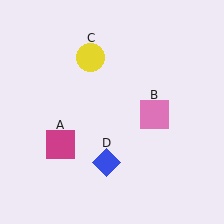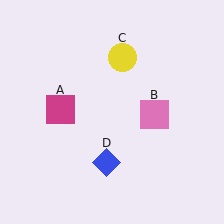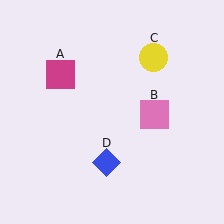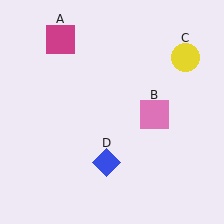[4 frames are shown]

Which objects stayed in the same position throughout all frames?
Pink square (object B) and blue diamond (object D) remained stationary.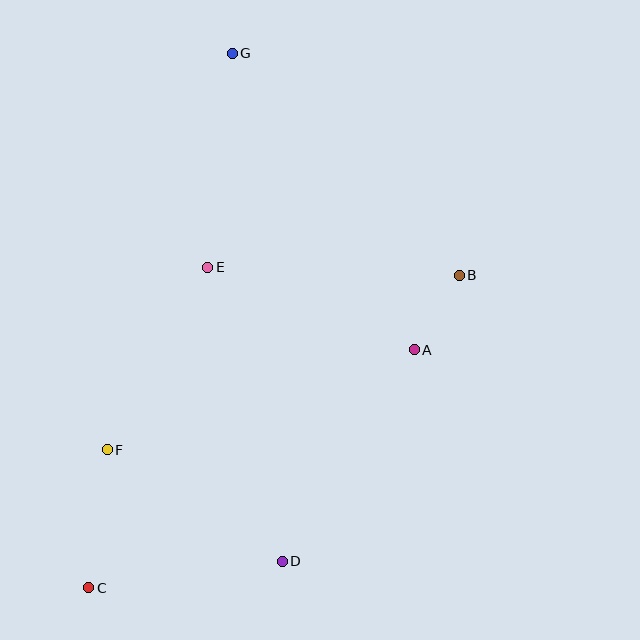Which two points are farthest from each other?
Points C and G are farthest from each other.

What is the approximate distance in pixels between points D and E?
The distance between D and E is approximately 303 pixels.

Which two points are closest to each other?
Points A and B are closest to each other.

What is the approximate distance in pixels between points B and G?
The distance between B and G is approximately 317 pixels.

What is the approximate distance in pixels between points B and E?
The distance between B and E is approximately 252 pixels.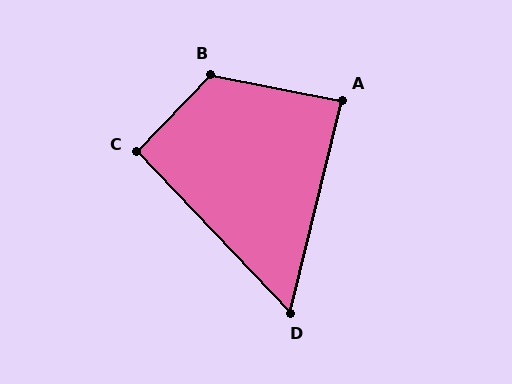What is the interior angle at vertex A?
Approximately 87 degrees (approximately right).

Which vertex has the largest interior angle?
B, at approximately 123 degrees.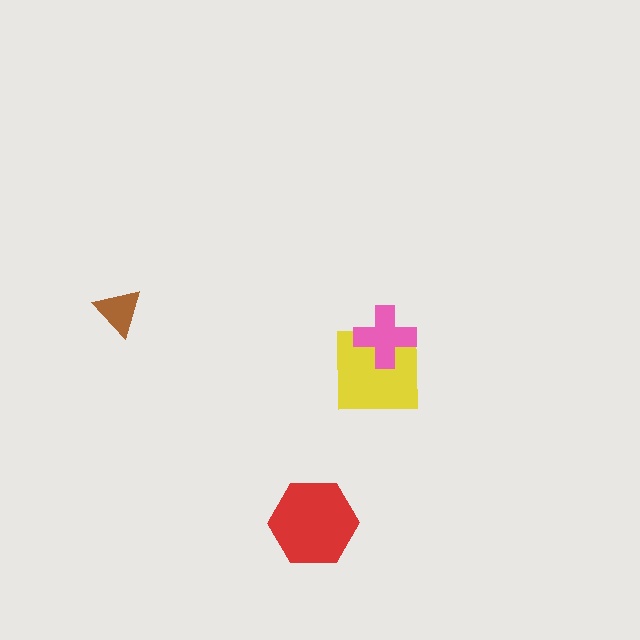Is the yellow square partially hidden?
Yes, it is partially covered by another shape.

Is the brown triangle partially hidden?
No, no other shape covers it.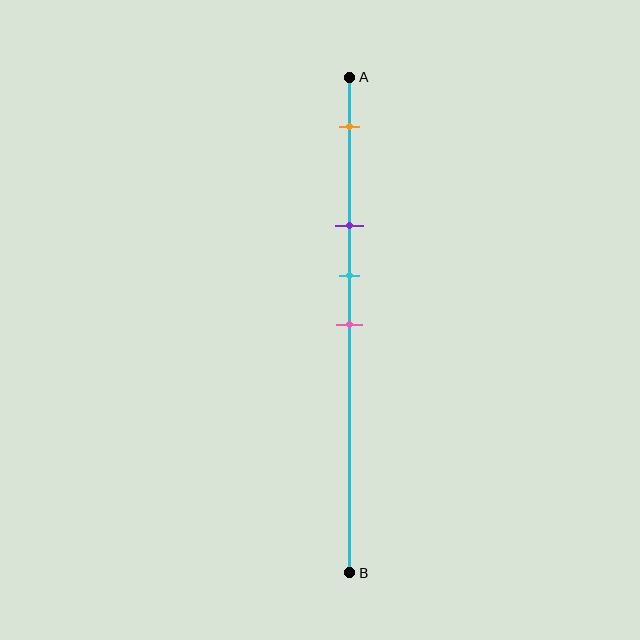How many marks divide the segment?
There are 4 marks dividing the segment.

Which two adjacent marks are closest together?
The cyan and pink marks are the closest adjacent pair.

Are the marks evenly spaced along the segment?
No, the marks are not evenly spaced.